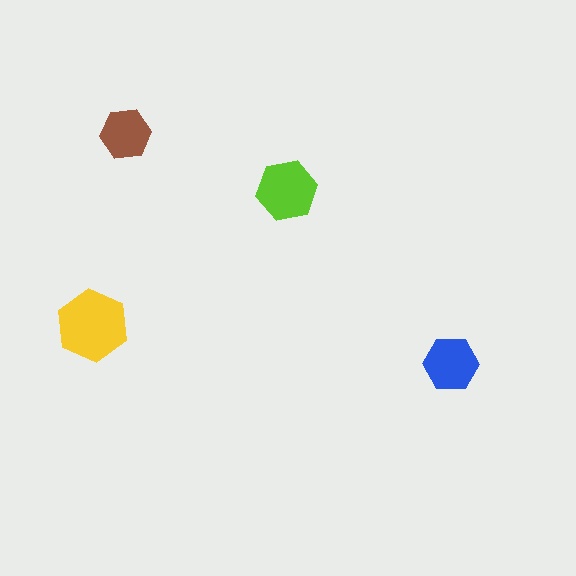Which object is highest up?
The brown hexagon is topmost.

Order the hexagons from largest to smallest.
the yellow one, the lime one, the blue one, the brown one.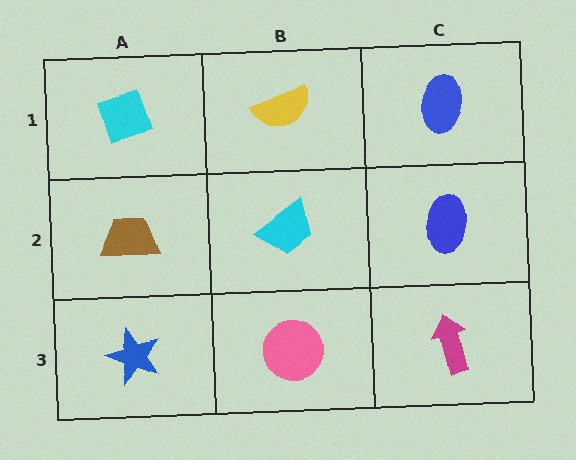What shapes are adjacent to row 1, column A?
A brown trapezoid (row 2, column A), a yellow semicircle (row 1, column B).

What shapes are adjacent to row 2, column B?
A yellow semicircle (row 1, column B), a pink circle (row 3, column B), a brown trapezoid (row 2, column A), a blue ellipse (row 2, column C).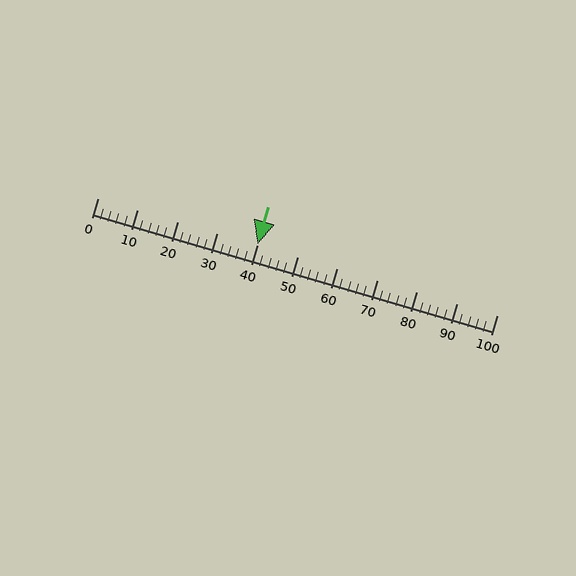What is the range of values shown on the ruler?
The ruler shows values from 0 to 100.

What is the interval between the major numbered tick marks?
The major tick marks are spaced 10 units apart.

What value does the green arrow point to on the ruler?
The green arrow points to approximately 40.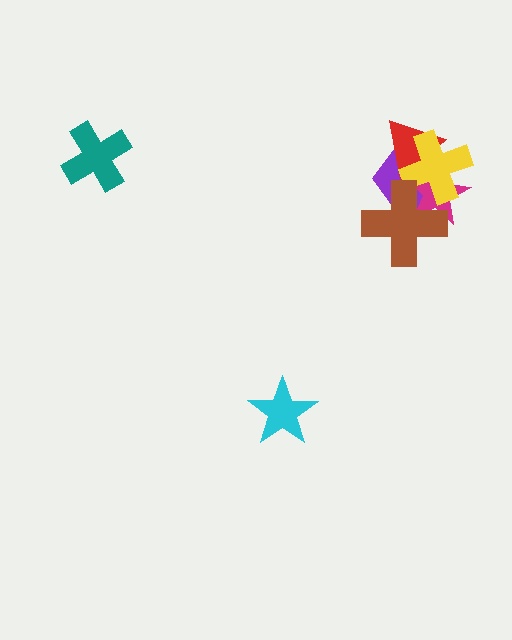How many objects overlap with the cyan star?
0 objects overlap with the cyan star.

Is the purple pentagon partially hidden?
Yes, it is partially covered by another shape.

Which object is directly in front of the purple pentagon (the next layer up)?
The red triangle is directly in front of the purple pentagon.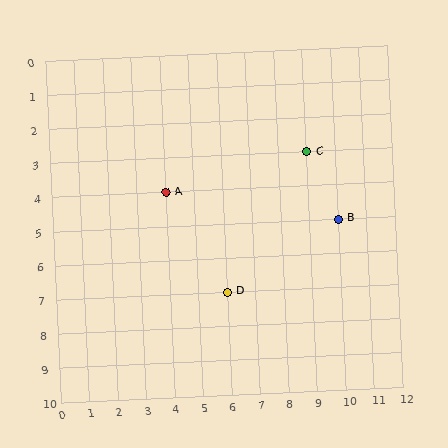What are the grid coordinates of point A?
Point A is at grid coordinates (4, 4).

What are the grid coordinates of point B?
Point B is at grid coordinates (10, 5).